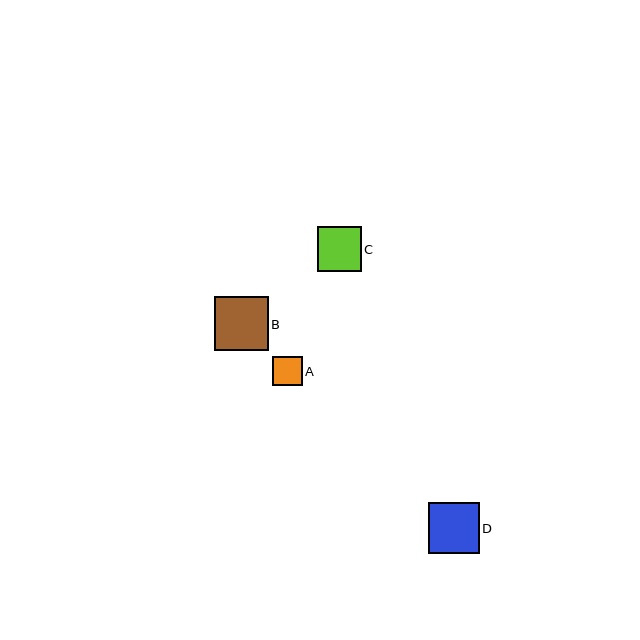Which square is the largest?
Square B is the largest with a size of approximately 54 pixels.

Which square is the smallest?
Square A is the smallest with a size of approximately 30 pixels.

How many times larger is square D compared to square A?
Square D is approximately 1.7 times the size of square A.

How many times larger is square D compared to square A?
Square D is approximately 1.7 times the size of square A.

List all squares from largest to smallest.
From largest to smallest: B, D, C, A.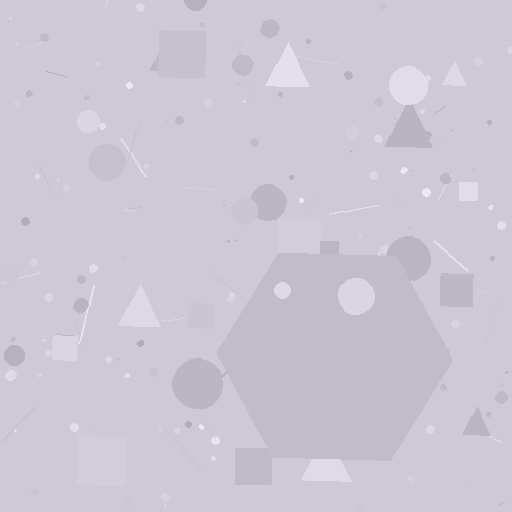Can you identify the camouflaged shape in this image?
The camouflaged shape is a hexagon.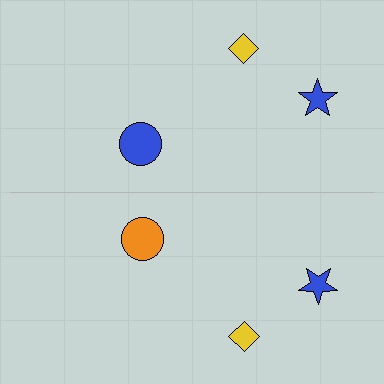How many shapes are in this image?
There are 6 shapes in this image.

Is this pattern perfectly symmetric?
No, the pattern is not perfectly symmetric. The orange circle on the bottom side breaks the symmetry — its mirror counterpart is blue.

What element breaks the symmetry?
The orange circle on the bottom side breaks the symmetry — its mirror counterpart is blue.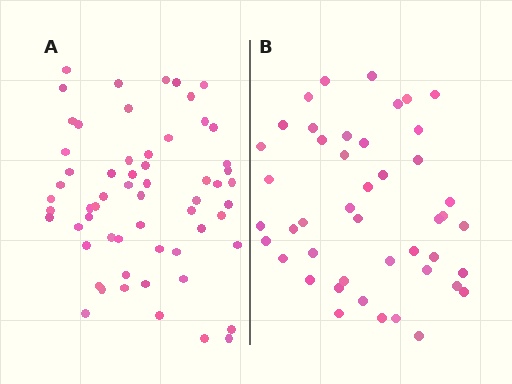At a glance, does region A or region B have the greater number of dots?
Region A (the left region) has more dots.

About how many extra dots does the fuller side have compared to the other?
Region A has approximately 15 more dots than region B.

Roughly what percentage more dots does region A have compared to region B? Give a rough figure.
About 35% more.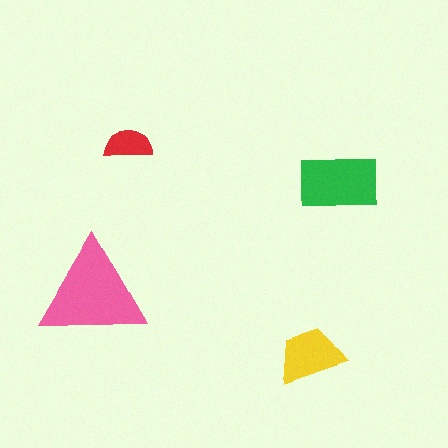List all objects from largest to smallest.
The pink triangle, the green rectangle, the yellow trapezoid, the red semicircle.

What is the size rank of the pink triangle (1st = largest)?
1st.